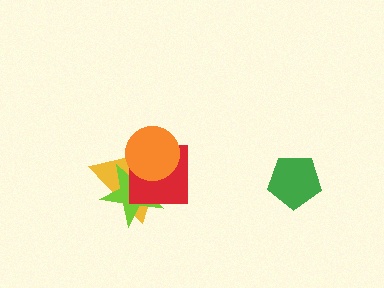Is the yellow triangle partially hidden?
Yes, it is partially covered by another shape.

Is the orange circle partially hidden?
No, no other shape covers it.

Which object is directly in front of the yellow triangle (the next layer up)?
The lime star is directly in front of the yellow triangle.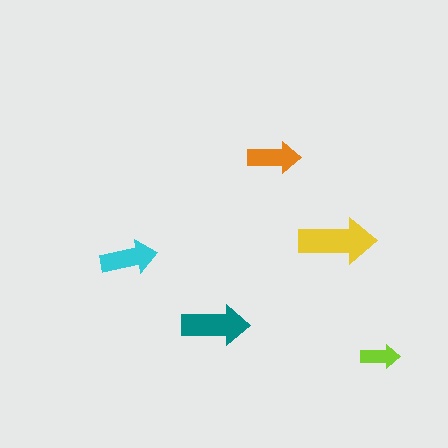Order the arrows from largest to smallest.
the yellow one, the teal one, the cyan one, the orange one, the lime one.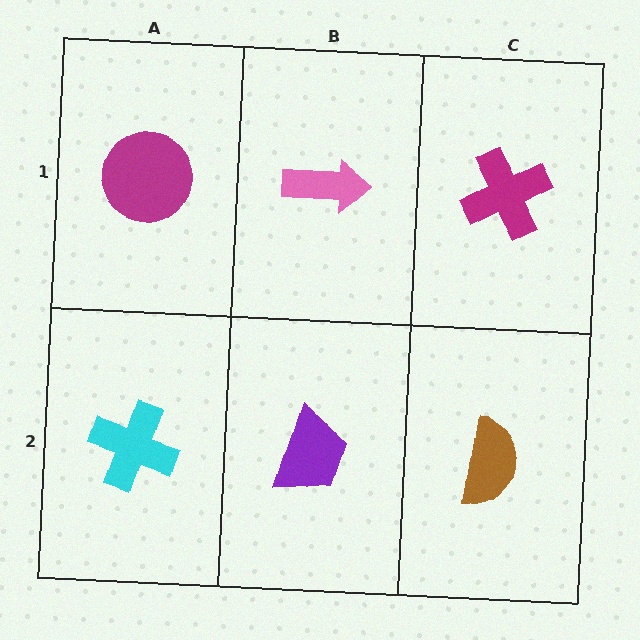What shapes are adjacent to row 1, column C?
A brown semicircle (row 2, column C), a pink arrow (row 1, column B).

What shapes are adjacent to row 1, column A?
A cyan cross (row 2, column A), a pink arrow (row 1, column B).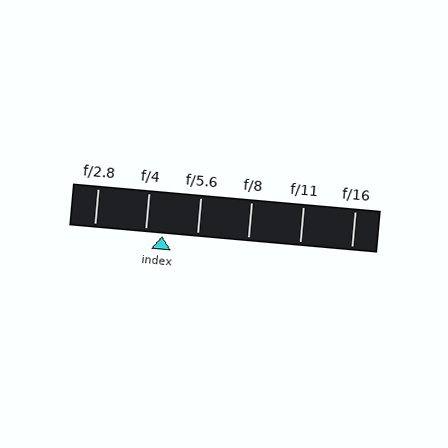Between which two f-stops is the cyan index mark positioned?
The index mark is between f/4 and f/5.6.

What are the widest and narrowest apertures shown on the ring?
The widest aperture shown is f/2.8 and the narrowest is f/16.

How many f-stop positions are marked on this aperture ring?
There are 6 f-stop positions marked.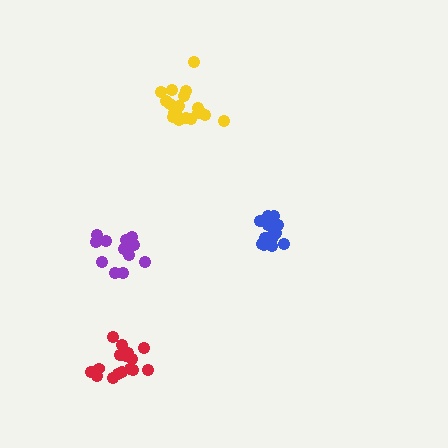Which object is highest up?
The yellow cluster is topmost.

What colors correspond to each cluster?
The clusters are colored: purple, blue, red, yellow.